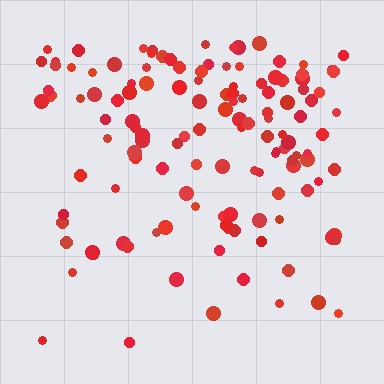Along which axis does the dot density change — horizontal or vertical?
Vertical.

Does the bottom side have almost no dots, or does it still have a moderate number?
Still a moderate number, just noticeably fewer than the top.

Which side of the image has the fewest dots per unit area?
The bottom.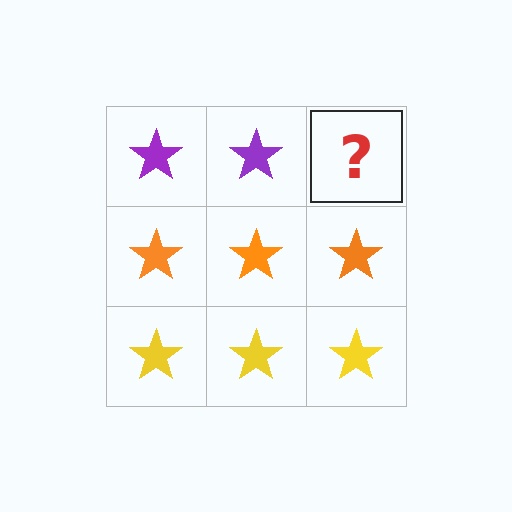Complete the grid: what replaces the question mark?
The question mark should be replaced with a purple star.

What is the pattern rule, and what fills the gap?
The rule is that each row has a consistent color. The gap should be filled with a purple star.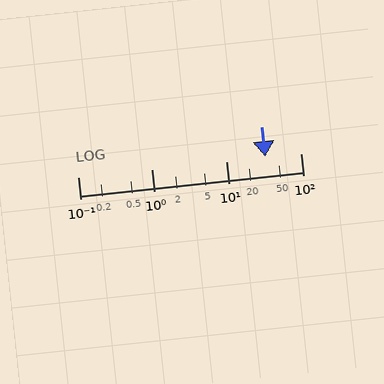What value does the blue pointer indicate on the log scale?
The pointer indicates approximately 33.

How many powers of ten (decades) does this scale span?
The scale spans 3 decades, from 0.1 to 100.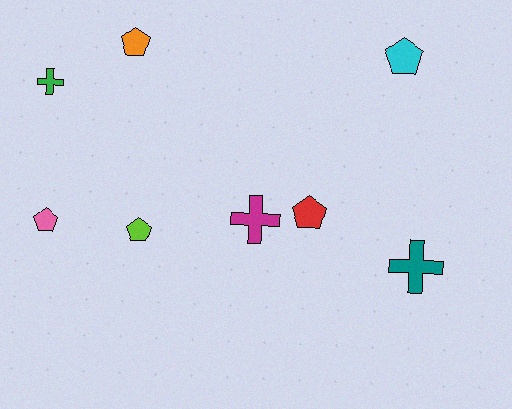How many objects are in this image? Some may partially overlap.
There are 8 objects.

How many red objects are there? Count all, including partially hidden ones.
There is 1 red object.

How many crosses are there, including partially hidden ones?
There are 3 crosses.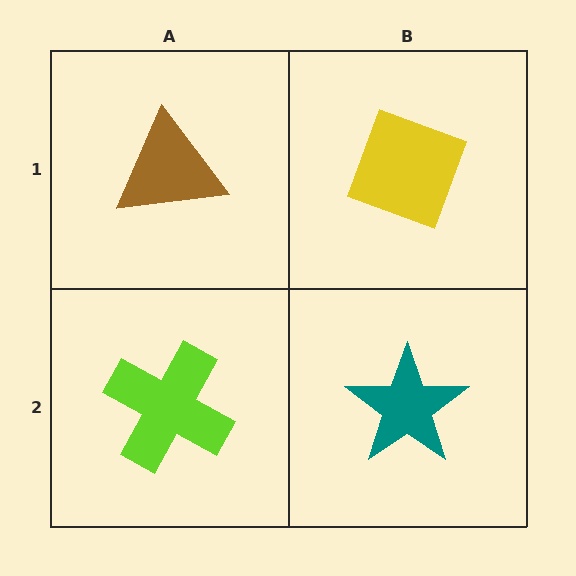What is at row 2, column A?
A lime cross.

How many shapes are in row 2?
2 shapes.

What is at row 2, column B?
A teal star.